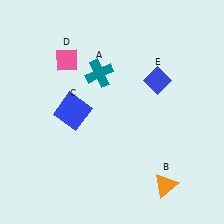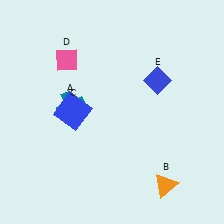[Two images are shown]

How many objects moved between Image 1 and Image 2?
1 object moved between the two images.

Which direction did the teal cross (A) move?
The teal cross (A) moved down.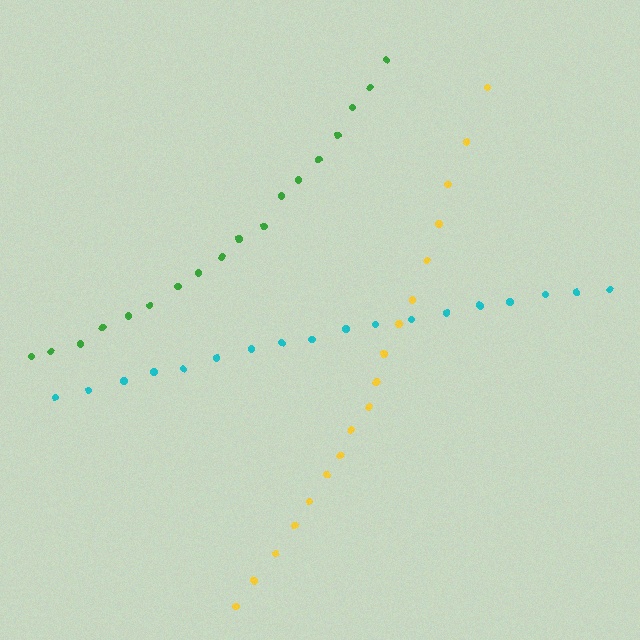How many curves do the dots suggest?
There are 3 distinct paths.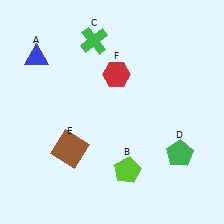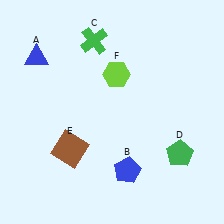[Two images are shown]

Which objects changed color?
B changed from lime to blue. F changed from red to lime.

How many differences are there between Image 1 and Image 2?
There are 2 differences between the two images.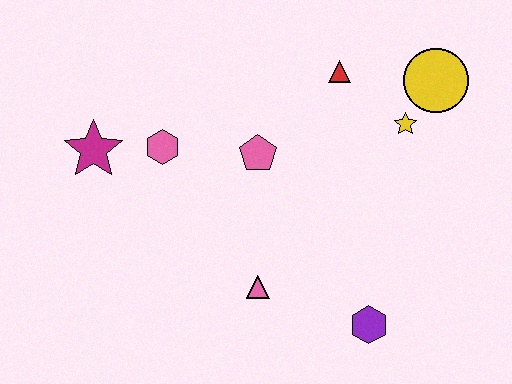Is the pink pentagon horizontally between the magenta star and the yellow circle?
Yes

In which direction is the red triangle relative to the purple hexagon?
The red triangle is above the purple hexagon.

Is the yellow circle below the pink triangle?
No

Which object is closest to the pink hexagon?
The magenta star is closest to the pink hexagon.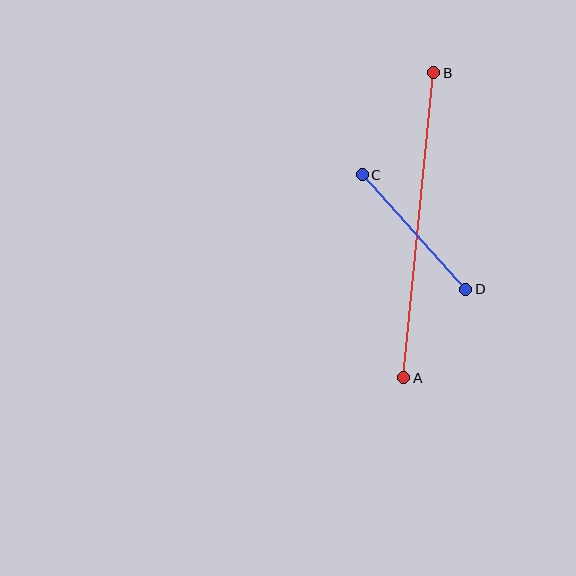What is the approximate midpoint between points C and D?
The midpoint is at approximately (414, 232) pixels.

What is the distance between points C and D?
The distance is approximately 154 pixels.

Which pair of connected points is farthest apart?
Points A and B are farthest apart.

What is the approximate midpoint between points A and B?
The midpoint is at approximately (419, 225) pixels.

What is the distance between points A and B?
The distance is approximately 306 pixels.